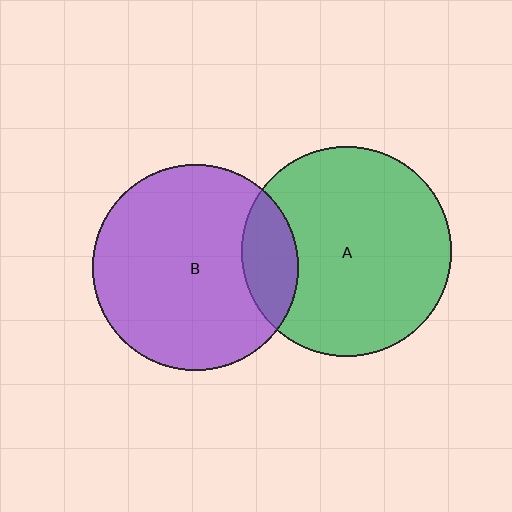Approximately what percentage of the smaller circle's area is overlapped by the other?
Approximately 15%.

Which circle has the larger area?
Circle A (green).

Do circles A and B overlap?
Yes.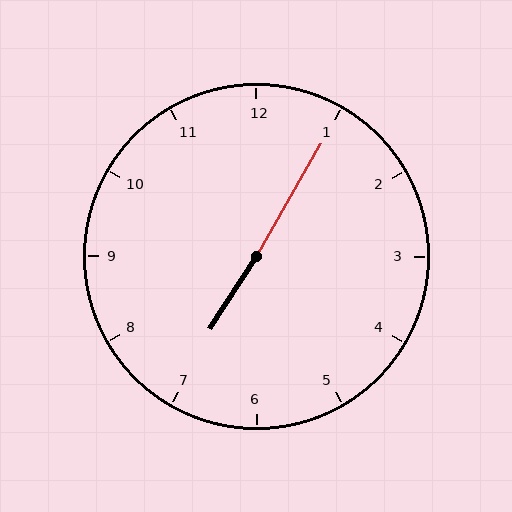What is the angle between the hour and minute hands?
Approximately 178 degrees.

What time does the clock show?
7:05.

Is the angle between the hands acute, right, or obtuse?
It is obtuse.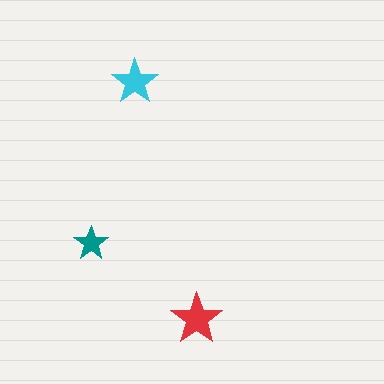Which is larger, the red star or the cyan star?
The red one.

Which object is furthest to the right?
The red star is rightmost.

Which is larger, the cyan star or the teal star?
The cyan one.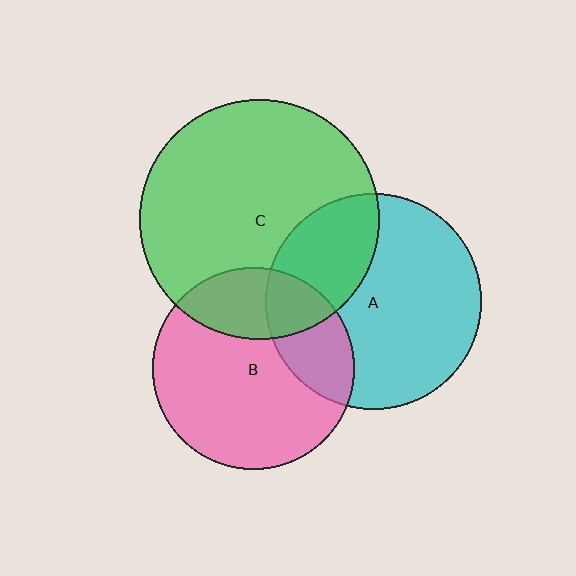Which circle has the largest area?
Circle C (green).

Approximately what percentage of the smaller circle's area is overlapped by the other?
Approximately 25%.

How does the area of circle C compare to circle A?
Approximately 1.2 times.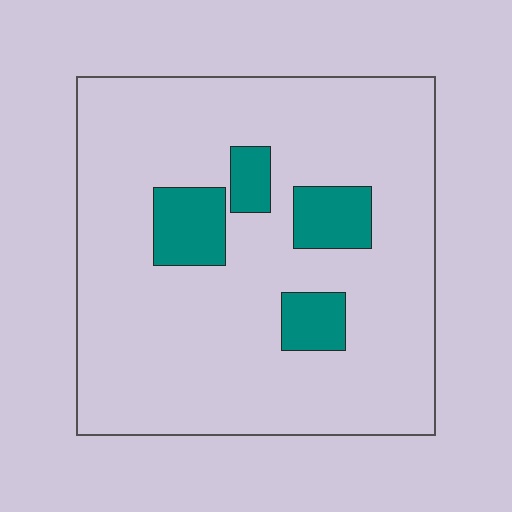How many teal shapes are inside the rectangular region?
4.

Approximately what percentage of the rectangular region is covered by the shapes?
Approximately 15%.